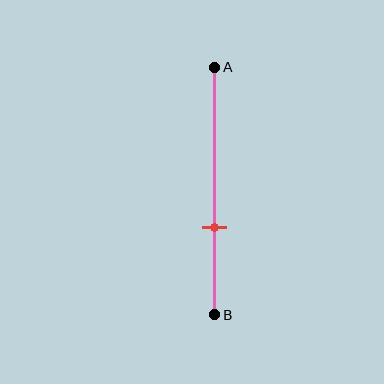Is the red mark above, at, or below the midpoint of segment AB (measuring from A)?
The red mark is below the midpoint of segment AB.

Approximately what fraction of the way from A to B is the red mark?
The red mark is approximately 65% of the way from A to B.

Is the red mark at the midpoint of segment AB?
No, the mark is at about 65% from A, not at the 50% midpoint.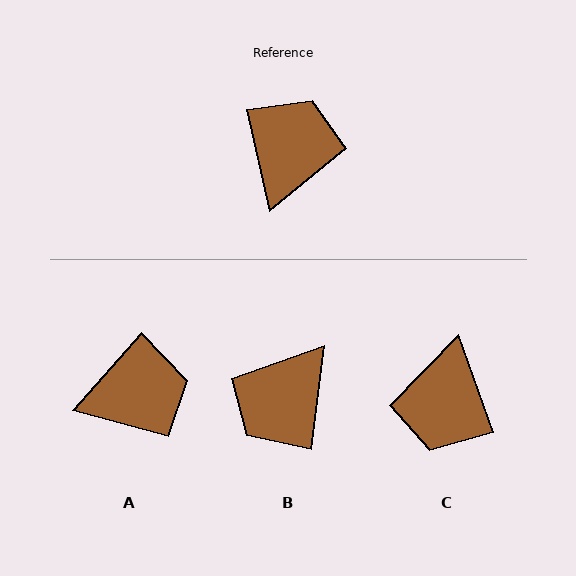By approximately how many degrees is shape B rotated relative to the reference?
Approximately 160 degrees counter-clockwise.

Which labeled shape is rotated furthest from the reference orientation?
C, about 173 degrees away.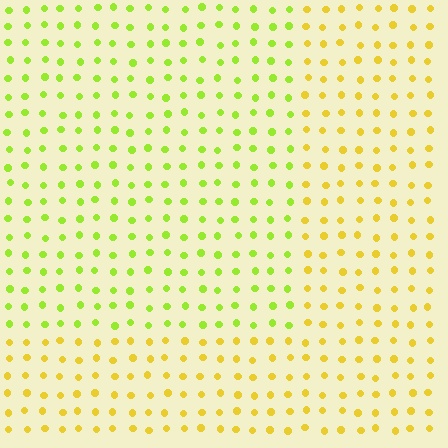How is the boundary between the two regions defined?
The boundary is defined purely by a slight shift in hue (about 36 degrees). Spacing, size, and orientation are identical on both sides.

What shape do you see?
I see a rectangle.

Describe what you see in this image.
The image is filled with small yellow elements in a uniform arrangement. A rectangle-shaped region is visible where the elements are tinted to a slightly different hue, forming a subtle color boundary.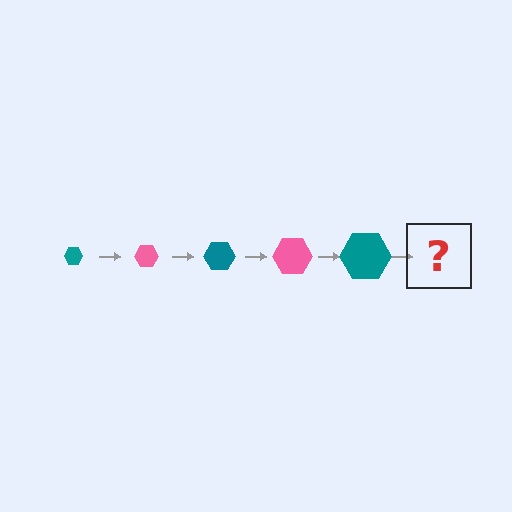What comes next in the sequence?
The next element should be a pink hexagon, larger than the previous one.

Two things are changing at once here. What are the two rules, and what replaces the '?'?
The two rules are that the hexagon grows larger each step and the color cycles through teal and pink. The '?' should be a pink hexagon, larger than the previous one.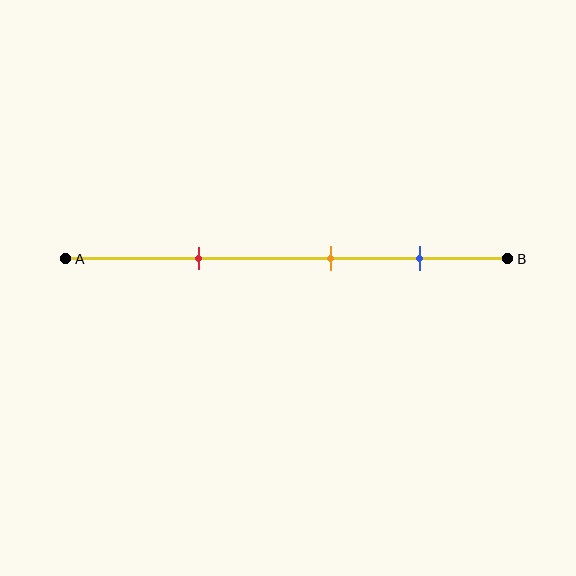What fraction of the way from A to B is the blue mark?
The blue mark is approximately 80% (0.8) of the way from A to B.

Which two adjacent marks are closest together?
The orange and blue marks are the closest adjacent pair.